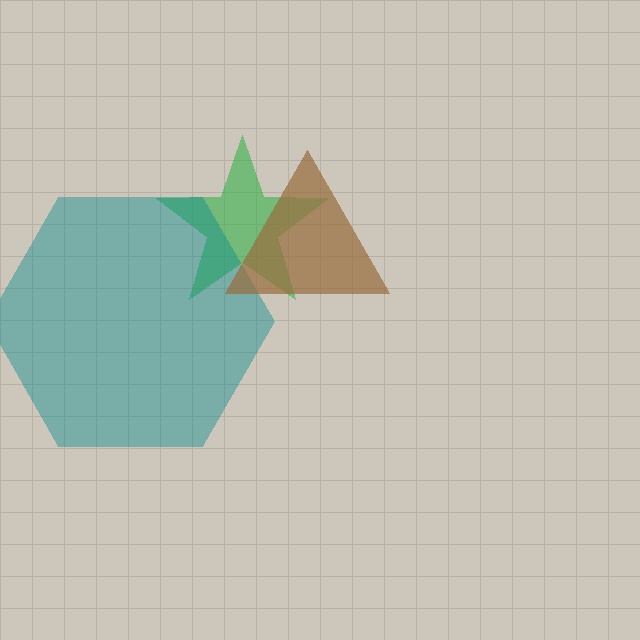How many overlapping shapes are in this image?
There are 3 overlapping shapes in the image.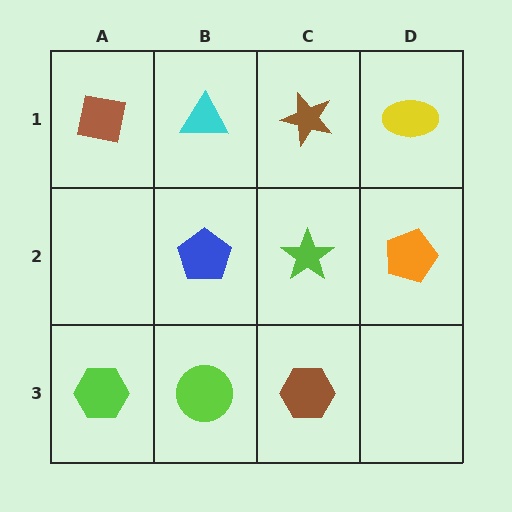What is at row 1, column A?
A brown square.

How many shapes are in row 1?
4 shapes.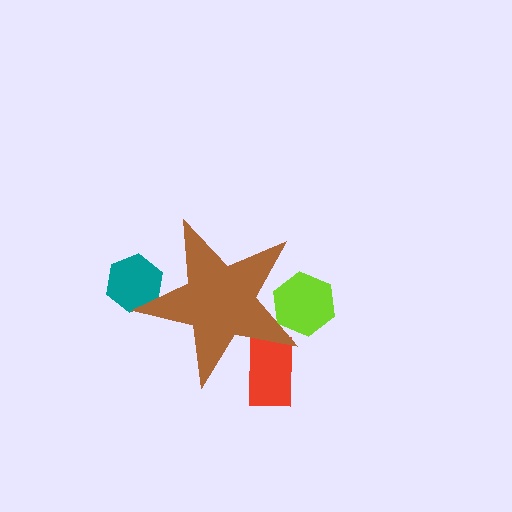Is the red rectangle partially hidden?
Yes, the red rectangle is partially hidden behind the brown star.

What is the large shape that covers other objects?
A brown star.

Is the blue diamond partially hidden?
Yes, the blue diamond is partially hidden behind the brown star.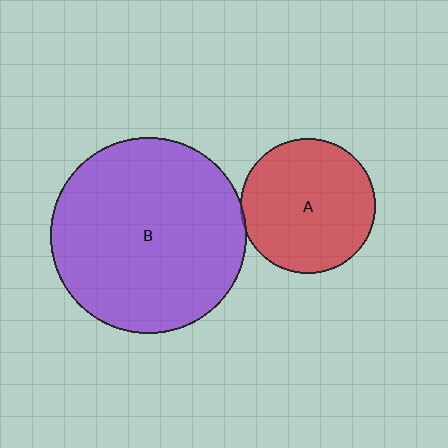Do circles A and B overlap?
Yes.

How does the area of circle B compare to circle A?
Approximately 2.1 times.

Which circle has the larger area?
Circle B (purple).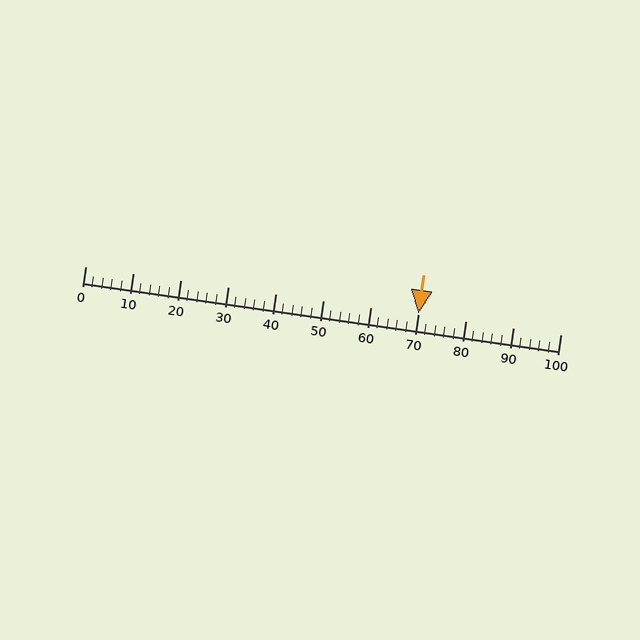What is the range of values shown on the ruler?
The ruler shows values from 0 to 100.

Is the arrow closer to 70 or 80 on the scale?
The arrow is closer to 70.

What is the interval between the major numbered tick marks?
The major tick marks are spaced 10 units apart.